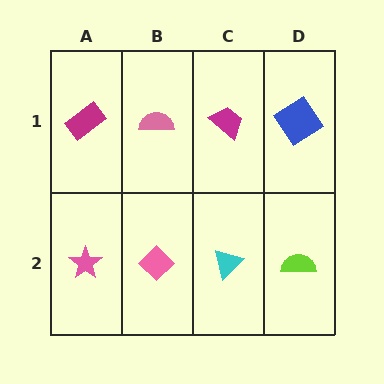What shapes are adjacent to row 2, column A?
A magenta rectangle (row 1, column A), a pink diamond (row 2, column B).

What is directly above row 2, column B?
A pink semicircle.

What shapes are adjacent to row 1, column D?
A lime semicircle (row 2, column D), a magenta trapezoid (row 1, column C).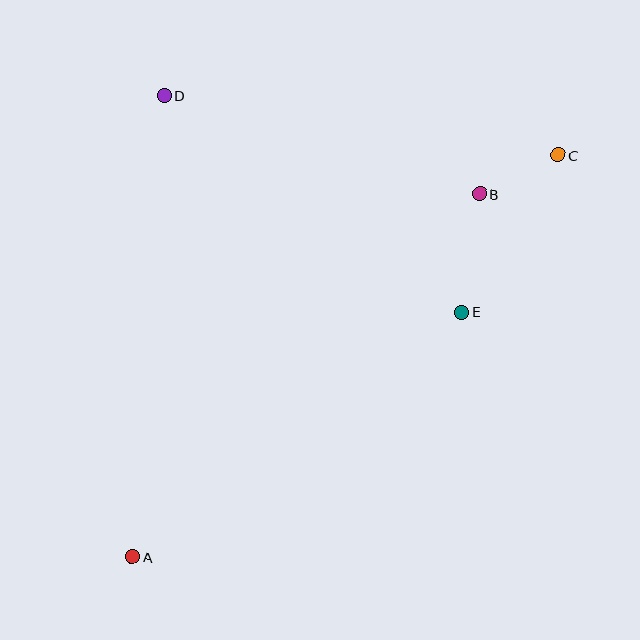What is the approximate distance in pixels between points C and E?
The distance between C and E is approximately 184 pixels.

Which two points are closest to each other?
Points B and C are closest to each other.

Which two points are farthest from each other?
Points A and C are farthest from each other.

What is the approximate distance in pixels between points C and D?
The distance between C and D is approximately 398 pixels.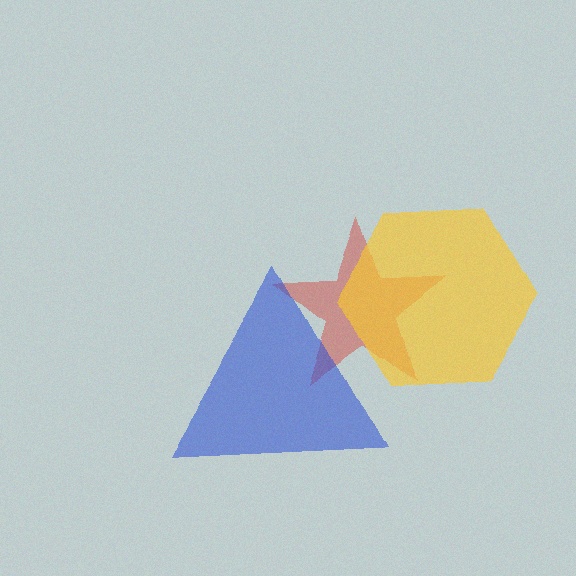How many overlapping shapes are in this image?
There are 3 overlapping shapes in the image.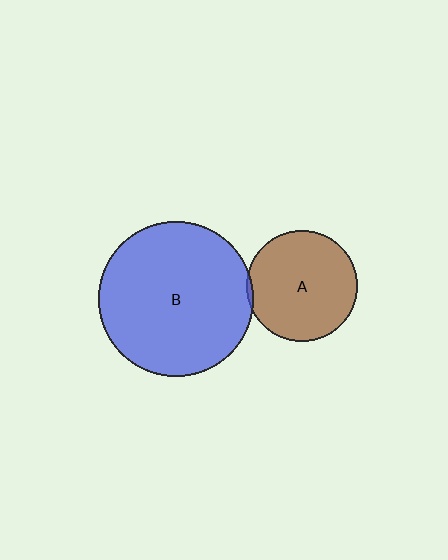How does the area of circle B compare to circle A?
Approximately 1.9 times.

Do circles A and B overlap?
Yes.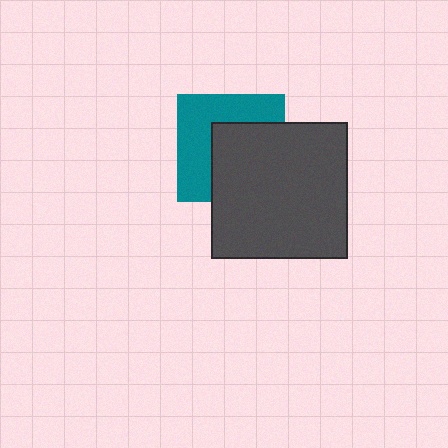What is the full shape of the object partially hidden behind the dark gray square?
The partially hidden object is a teal square.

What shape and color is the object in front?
The object in front is a dark gray square.